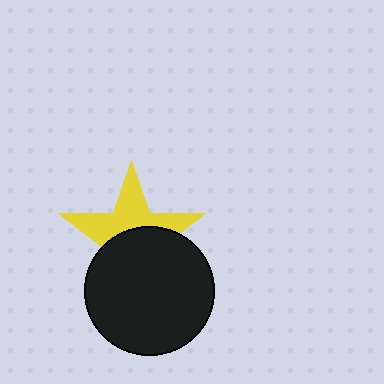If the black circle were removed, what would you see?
You would see the complete yellow star.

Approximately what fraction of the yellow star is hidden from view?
Roughly 53% of the yellow star is hidden behind the black circle.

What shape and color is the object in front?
The object in front is a black circle.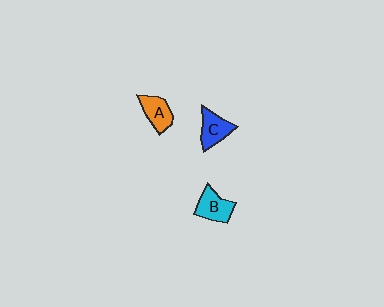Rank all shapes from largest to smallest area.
From largest to smallest: B (cyan), C (blue), A (orange).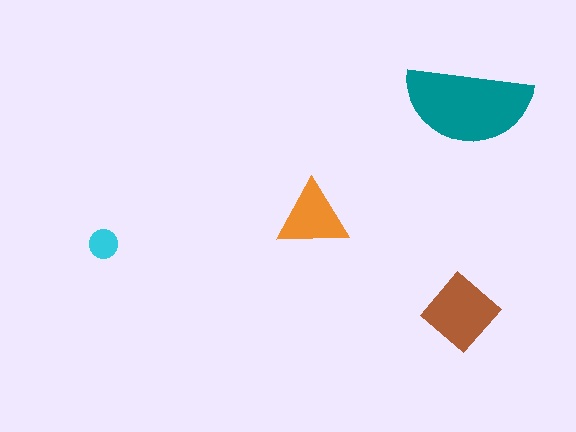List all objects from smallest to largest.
The cyan circle, the orange triangle, the brown diamond, the teal semicircle.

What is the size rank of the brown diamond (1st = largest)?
2nd.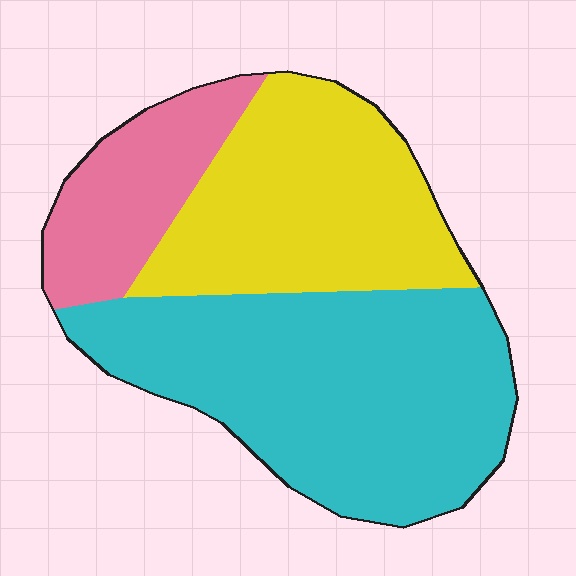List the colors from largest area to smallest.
From largest to smallest: cyan, yellow, pink.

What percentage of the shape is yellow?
Yellow covers around 35% of the shape.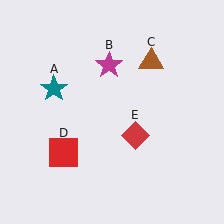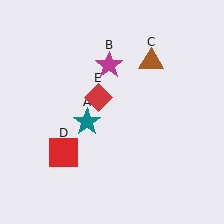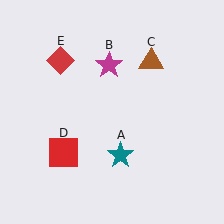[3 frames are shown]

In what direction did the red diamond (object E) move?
The red diamond (object E) moved up and to the left.